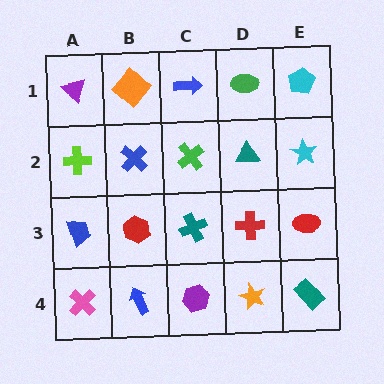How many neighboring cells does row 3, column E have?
3.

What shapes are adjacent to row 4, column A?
A blue trapezoid (row 3, column A), a blue arrow (row 4, column B).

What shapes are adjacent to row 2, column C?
A blue arrow (row 1, column C), a teal cross (row 3, column C), a blue cross (row 2, column B), a teal triangle (row 2, column D).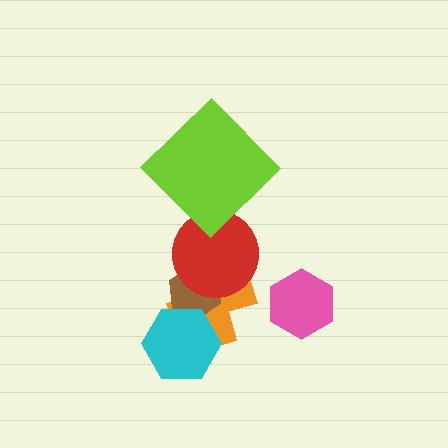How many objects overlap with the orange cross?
3 objects overlap with the orange cross.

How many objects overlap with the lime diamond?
0 objects overlap with the lime diamond.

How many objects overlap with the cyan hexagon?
2 objects overlap with the cyan hexagon.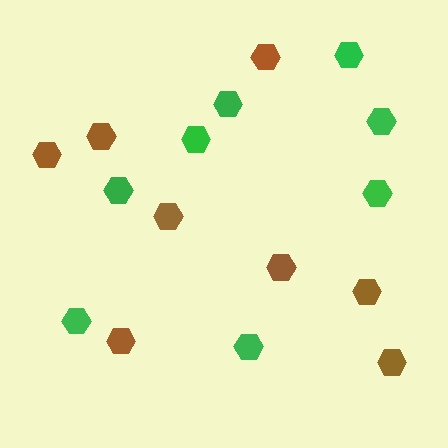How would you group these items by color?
There are 2 groups: one group of green hexagons (8) and one group of brown hexagons (8).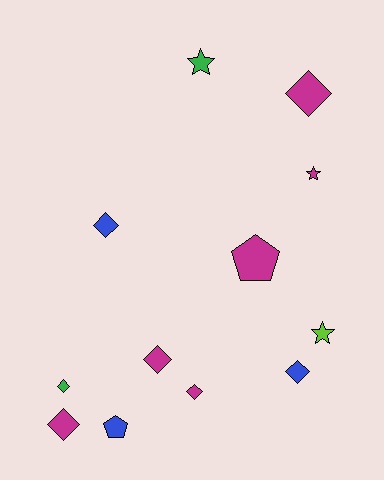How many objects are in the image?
There are 12 objects.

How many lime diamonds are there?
There are no lime diamonds.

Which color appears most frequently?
Magenta, with 6 objects.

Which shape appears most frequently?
Diamond, with 7 objects.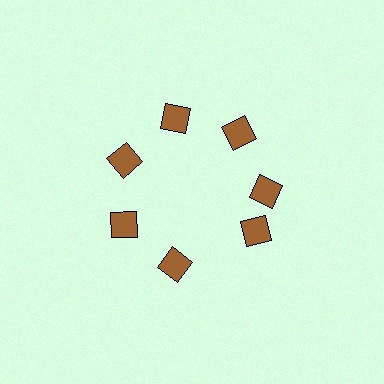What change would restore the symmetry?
The symmetry would be restored by rotating it back into even spacing with its neighbors so that all 7 diamonds sit at equal angles and equal distance from the center.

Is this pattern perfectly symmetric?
No. The 7 brown diamonds are arranged in a ring, but one element near the 5 o'clock position is rotated out of alignment along the ring, breaking the 7-fold rotational symmetry.